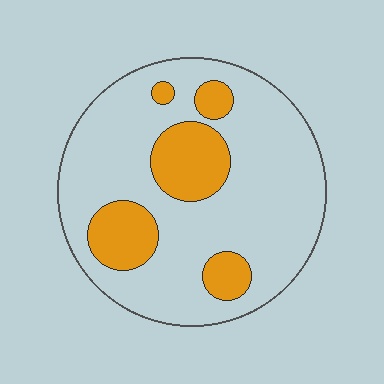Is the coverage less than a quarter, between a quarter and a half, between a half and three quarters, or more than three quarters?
Less than a quarter.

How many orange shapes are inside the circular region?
5.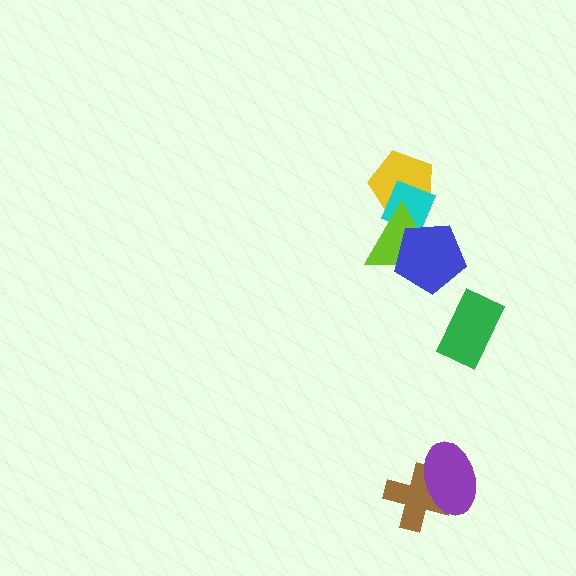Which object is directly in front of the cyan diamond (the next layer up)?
The lime triangle is directly in front of the cyan diamond.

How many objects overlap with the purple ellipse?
1 object overlaps with the purple ellipse.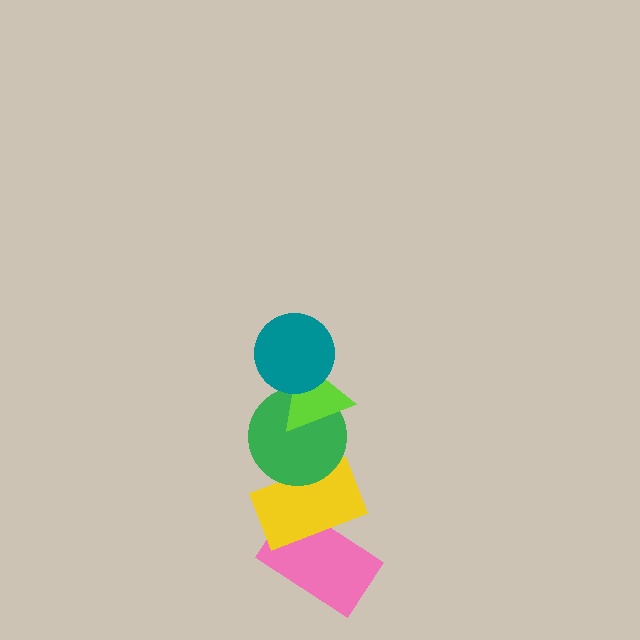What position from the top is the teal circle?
The teal circle is 1st from the top.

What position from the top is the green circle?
The green circle is 3rd from the top.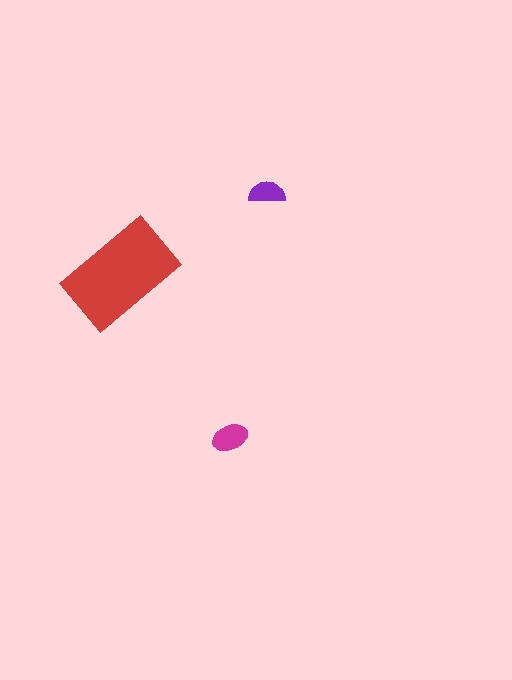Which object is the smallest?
The purple semicircle.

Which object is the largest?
The red rectangle.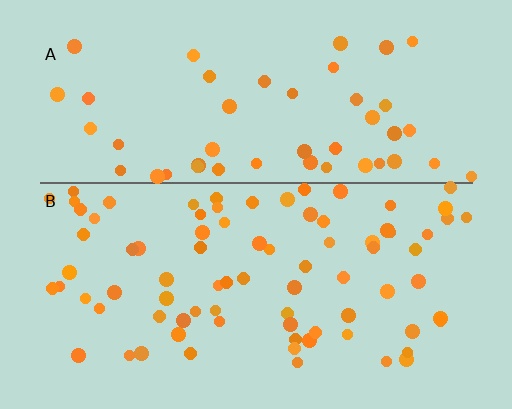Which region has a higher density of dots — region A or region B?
B (the bottom).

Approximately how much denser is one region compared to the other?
Approximately 1.6× — region B over region A.